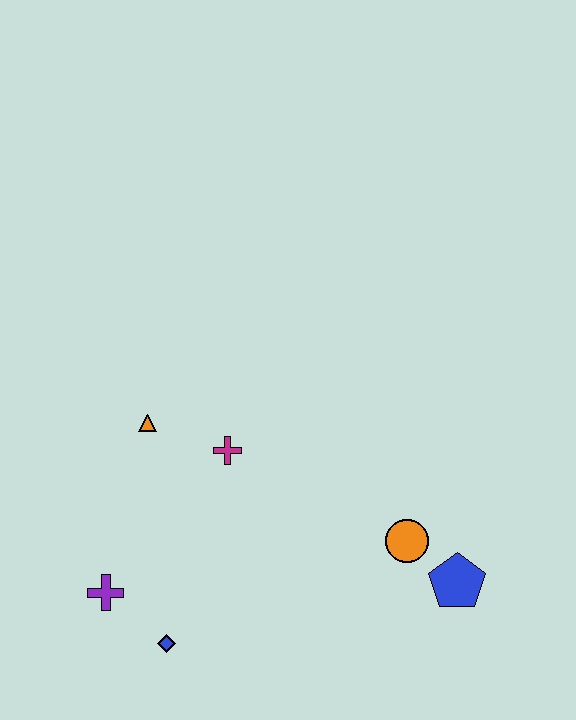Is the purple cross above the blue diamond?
Yes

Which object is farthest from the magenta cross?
The blue pentagon is farthest from the magenta cross.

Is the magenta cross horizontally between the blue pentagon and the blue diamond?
Yes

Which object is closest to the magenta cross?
The orange triangle is closest to the magenta cross.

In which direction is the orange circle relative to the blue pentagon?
The orange circle is to the left of the blue pentagon.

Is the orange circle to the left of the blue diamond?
No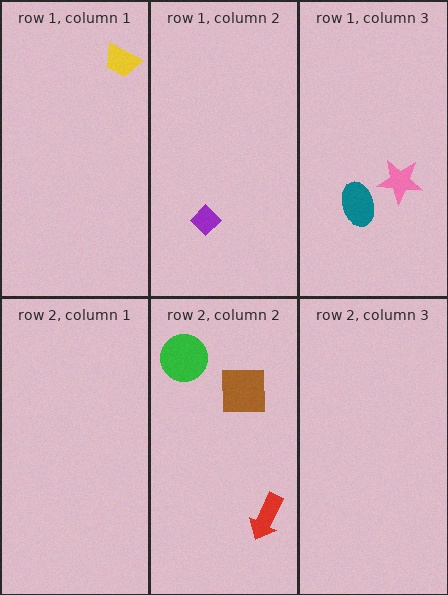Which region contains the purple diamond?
The row 1, column 2 region.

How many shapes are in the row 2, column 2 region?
3.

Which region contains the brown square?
The row 2, column 2 region.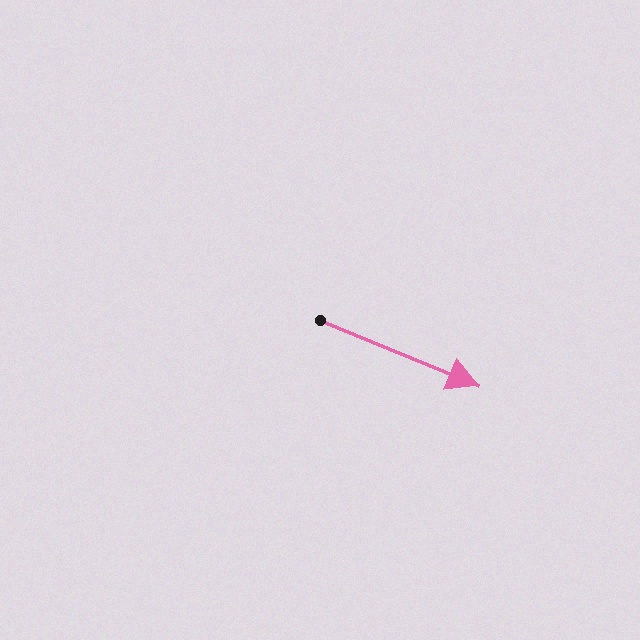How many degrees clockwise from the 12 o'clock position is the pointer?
Approximately 113 degrees.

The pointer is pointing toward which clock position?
Roughly 4 o'clock.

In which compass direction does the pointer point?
Southeast.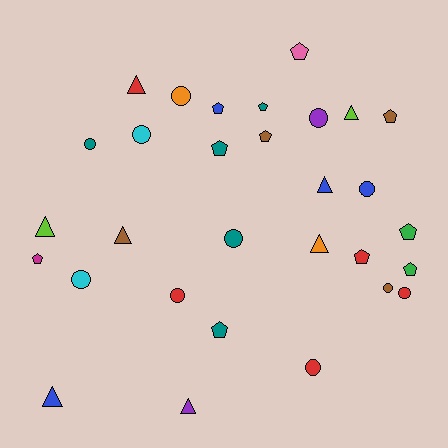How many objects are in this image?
There are 30 objects.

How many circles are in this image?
There are 11 circles.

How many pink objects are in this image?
There is 1 pink object.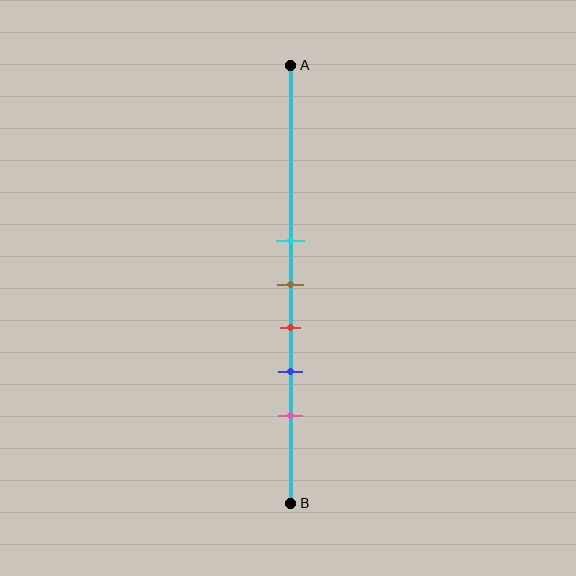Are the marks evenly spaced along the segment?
Yes, the marks are approximately evenly spaced.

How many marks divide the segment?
There are 5 marks dividing the segment.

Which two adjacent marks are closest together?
The cyan and brown marks are the closest adjacent pair.